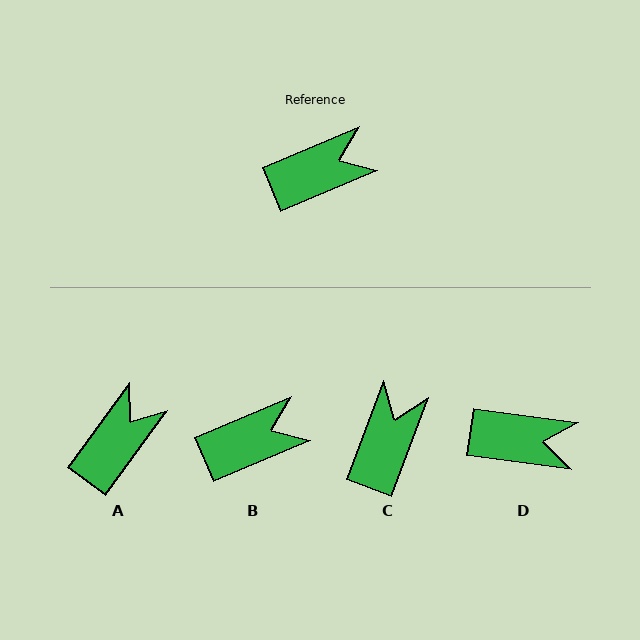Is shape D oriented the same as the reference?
No, it is off by about 31 degrees.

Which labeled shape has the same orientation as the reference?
B.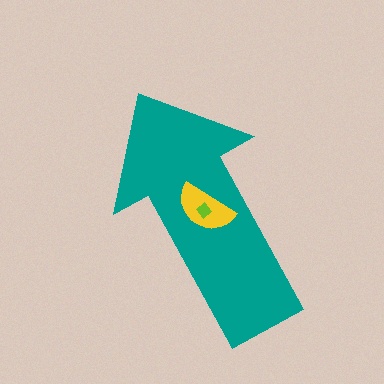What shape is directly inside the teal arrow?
The yellow semicircle.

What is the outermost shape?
The teal arrow.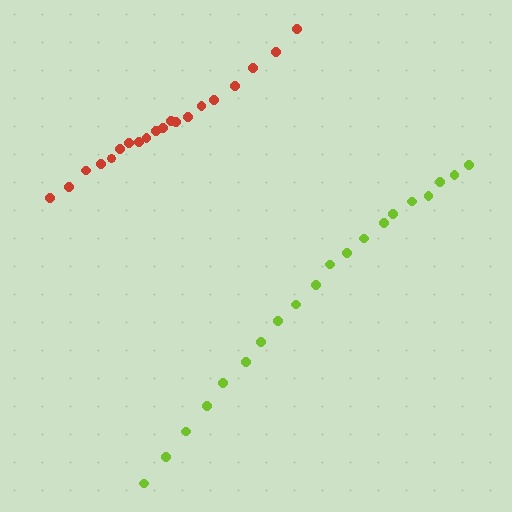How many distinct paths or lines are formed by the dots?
There are 2 distinct paths.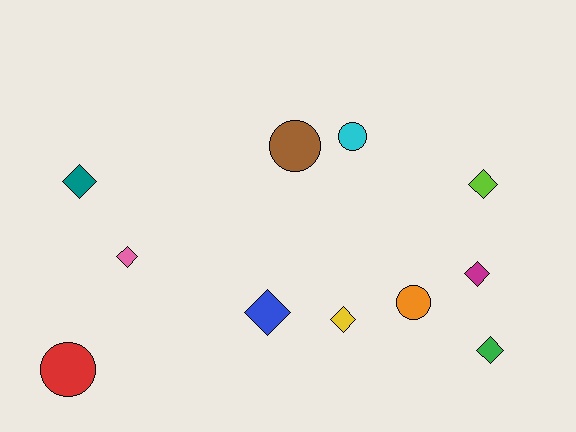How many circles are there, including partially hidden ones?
There are 4 circles.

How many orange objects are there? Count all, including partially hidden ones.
There is 1 orange object.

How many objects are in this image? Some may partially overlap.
There are 11 objects.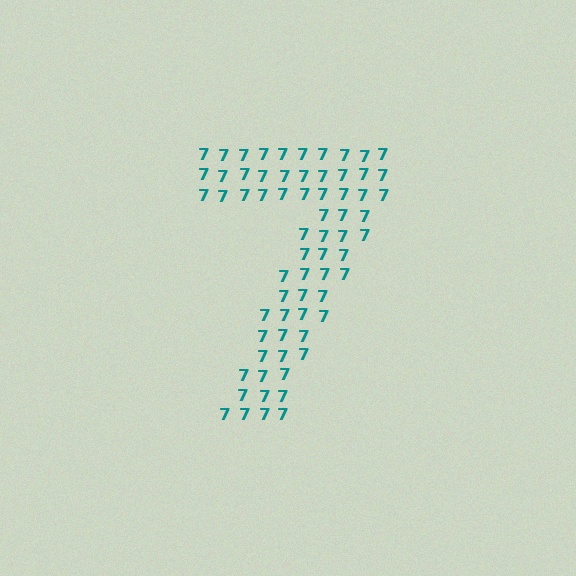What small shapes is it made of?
It is made of small digit 7's.